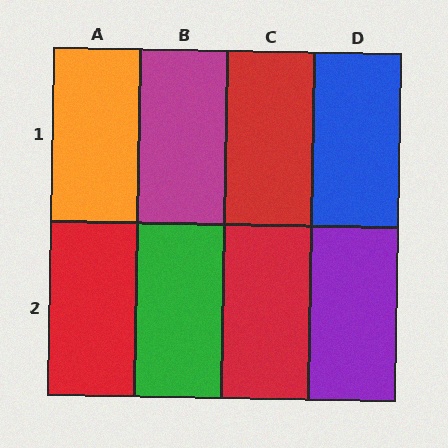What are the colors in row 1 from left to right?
Orange, magenta, red, blue.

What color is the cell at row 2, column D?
Purple.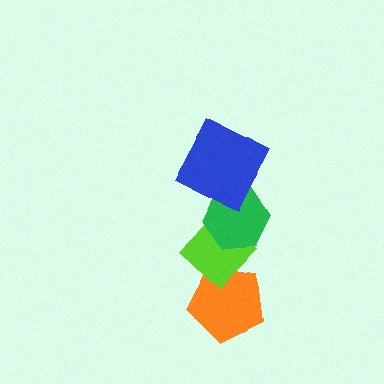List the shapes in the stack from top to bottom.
From top to bottom: the blue square, the green hexagon, the lime diamond, the orange pentagon.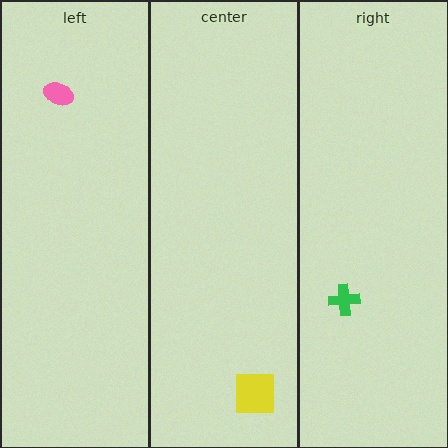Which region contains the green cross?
The right region.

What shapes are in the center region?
The yellow square.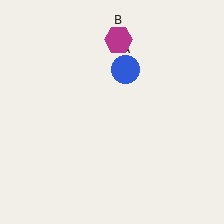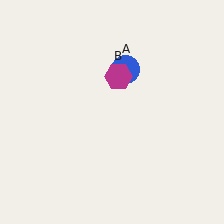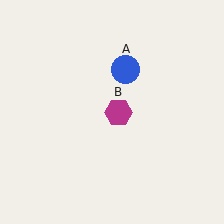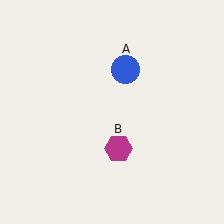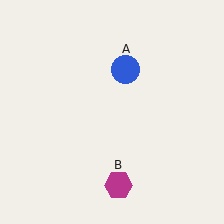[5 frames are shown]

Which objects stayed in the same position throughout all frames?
Blue circle (object A) remained stationary.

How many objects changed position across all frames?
1 object changed position: magenta hexagon (object B).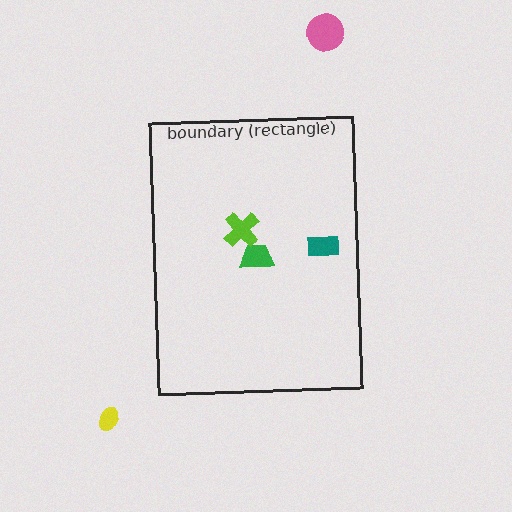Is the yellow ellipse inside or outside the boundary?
Outside.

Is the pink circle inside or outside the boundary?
Outside.